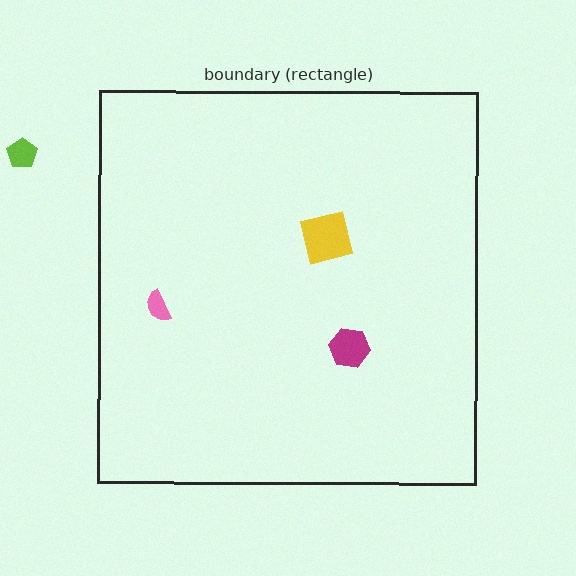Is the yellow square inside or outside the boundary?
Inside.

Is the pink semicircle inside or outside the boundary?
Inside.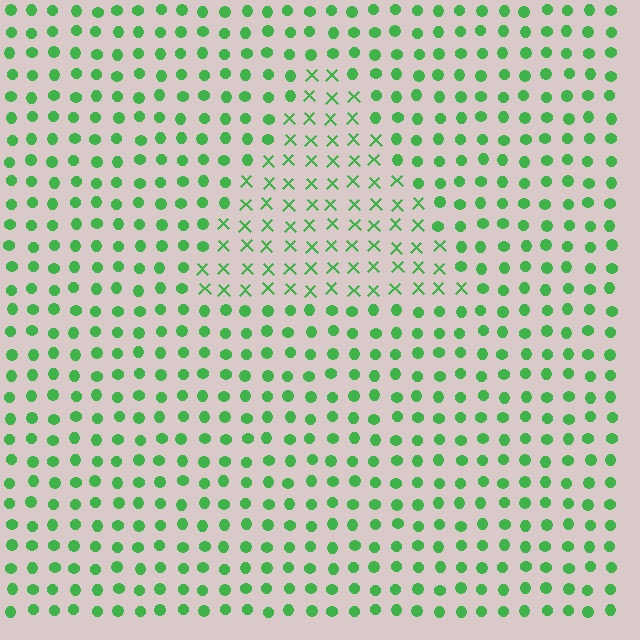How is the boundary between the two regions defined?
The boundary is defined by a change in element shape: X marks inside vs. circles outside. All elements share the same color and spacing.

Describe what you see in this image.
The image is filled with small green elements arranged in a uniform grid. A triangle-shaped region contains X marks, while the surrounding area contains circles. The boundary is defined purely by the change in element shape.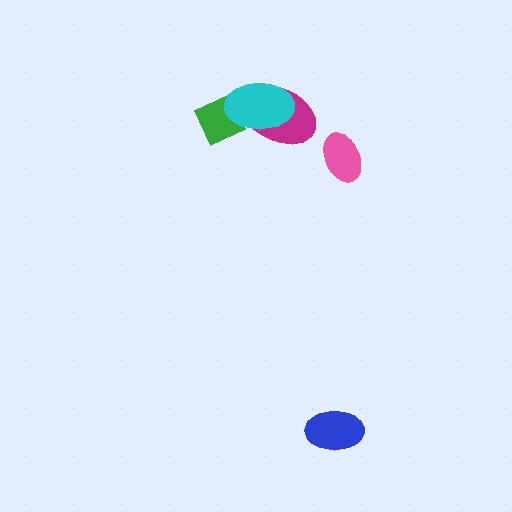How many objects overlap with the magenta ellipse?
2 objects overlap with the magenta ellipse.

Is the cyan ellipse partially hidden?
No, no other shape covers it.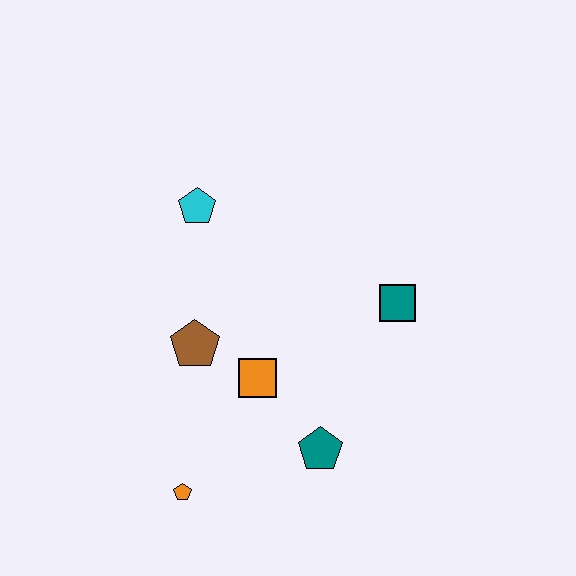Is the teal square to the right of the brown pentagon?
Yes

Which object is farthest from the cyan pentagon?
The orange pentagon is farthest from the cyan pentagon.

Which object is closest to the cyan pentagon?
The brown pentagon is closest to the cyan pentagon.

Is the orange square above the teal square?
No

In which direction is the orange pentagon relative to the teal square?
The orange pentagon is to the left of the teal square.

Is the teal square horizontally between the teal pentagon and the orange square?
No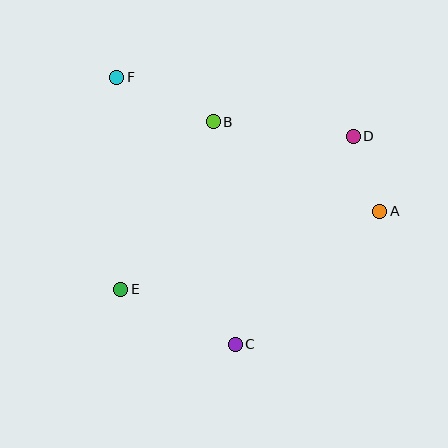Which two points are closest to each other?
Points A and D are closest to each other.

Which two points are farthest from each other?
Points A and F are farthest from each other.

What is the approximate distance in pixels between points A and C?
The distance between A and C is approximately 196 pixels.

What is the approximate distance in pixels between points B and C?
The distance between B and C is approximately 224 pixels.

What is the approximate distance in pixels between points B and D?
The distance between B and D is approximately 141 pixels.